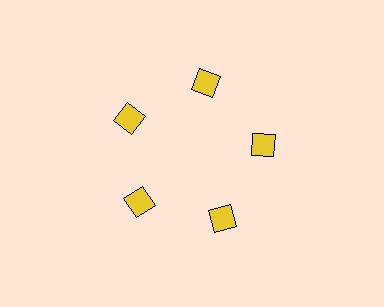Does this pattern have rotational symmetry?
Yes, this pattern has 5-fold rotational symmetry. It looks the same after rotating 72 degrees around the center.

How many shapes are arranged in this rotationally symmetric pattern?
There are 5 shapes, arranged in 5 groups of 1.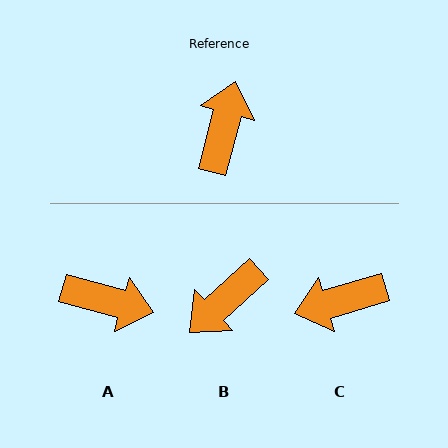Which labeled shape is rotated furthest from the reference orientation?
B, about 147 degrees away.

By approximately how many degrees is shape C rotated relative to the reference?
Approximately 121 degrees counter-clockwise.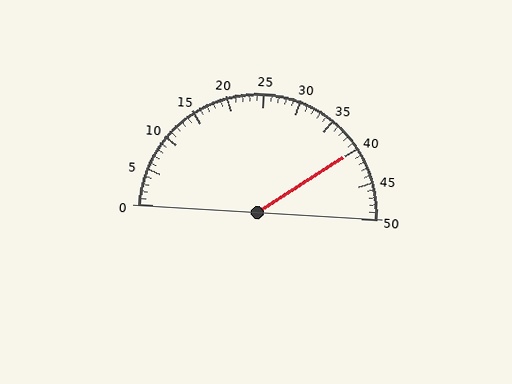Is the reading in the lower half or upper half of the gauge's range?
The reading is in the upper half of the range (0 to 50).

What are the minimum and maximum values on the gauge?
The gauge ranges from 0 to 50.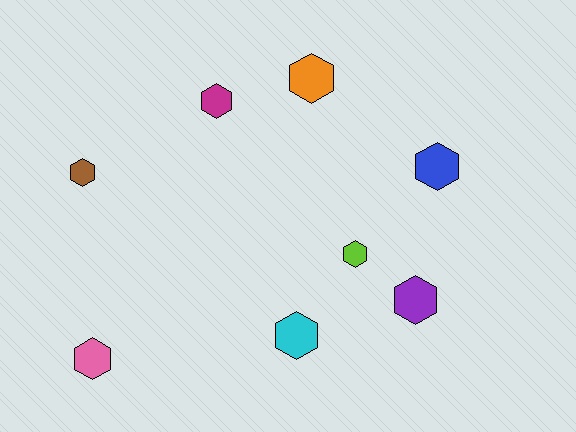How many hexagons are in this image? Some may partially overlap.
There are 8 hexagons.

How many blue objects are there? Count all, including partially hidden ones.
There is 1 blue object.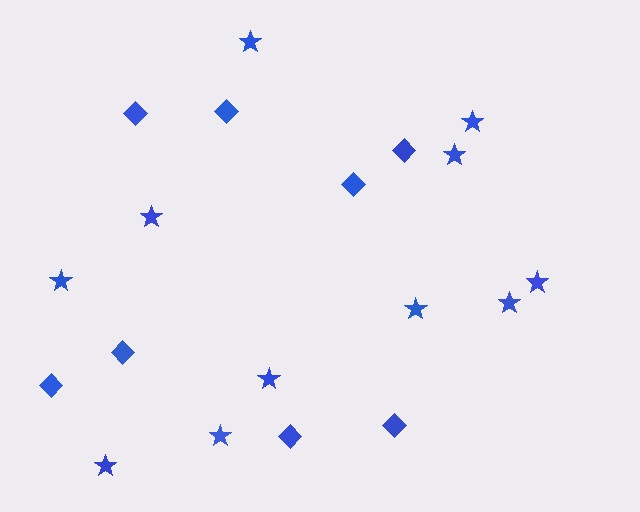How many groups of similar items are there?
There are 2 groups: one group of diamonds (8) and one group of stars (11).